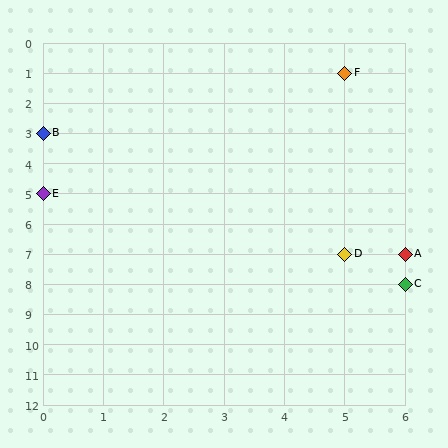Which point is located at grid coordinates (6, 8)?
Point C is at (6, 8).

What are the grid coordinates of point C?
Point C is at grid coordinates (6, 8).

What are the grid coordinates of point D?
Point D is at grid coordinates (5, 7).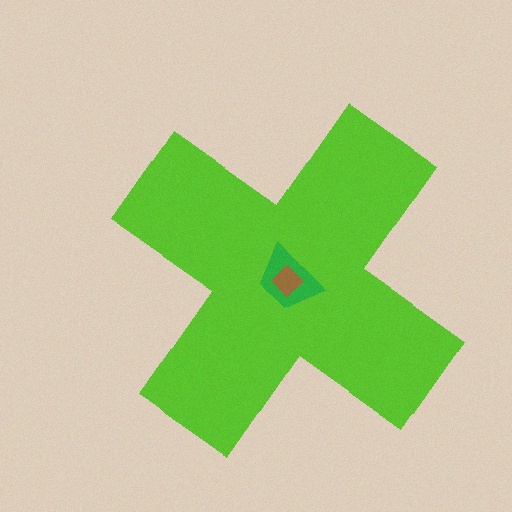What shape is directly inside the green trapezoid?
The brown diamond.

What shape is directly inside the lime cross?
The green trapezoid.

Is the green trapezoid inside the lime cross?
Yes.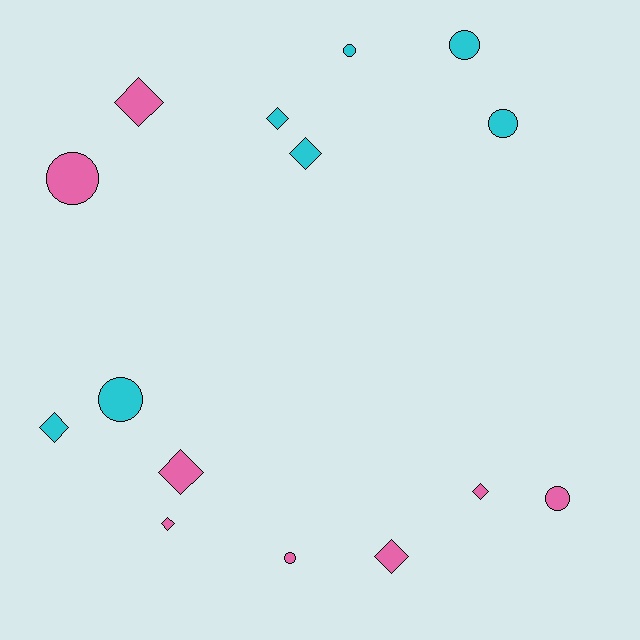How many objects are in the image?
There are 15 objects.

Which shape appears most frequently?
Diamond, with 8 objects.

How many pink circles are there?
There are 3 pink circles.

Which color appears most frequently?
Pink, with 8 objects.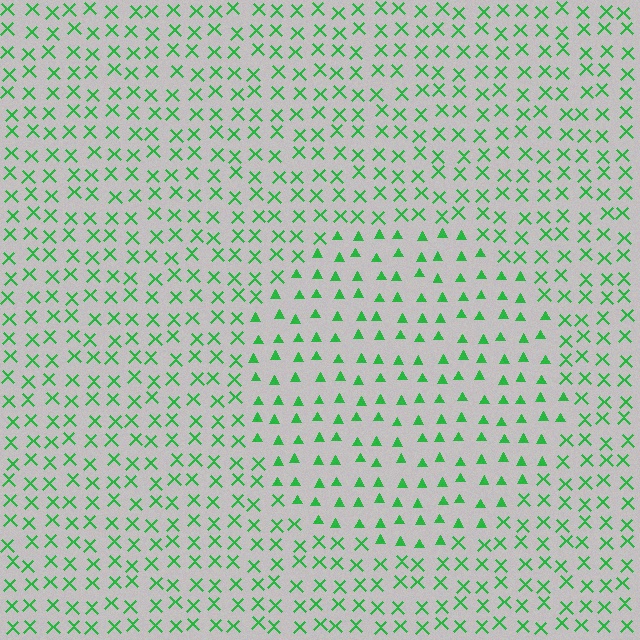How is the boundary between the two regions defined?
The boundary is defined by a change in element shape: triangles inside vs. X marks outside. All elements share the same color and spacing.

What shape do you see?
I see a circle.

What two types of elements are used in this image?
The image uses triangles inside the circle region and X marks outside it.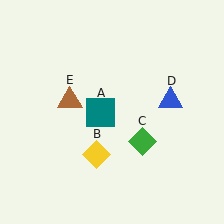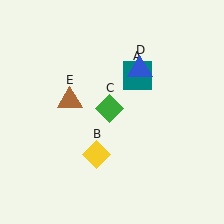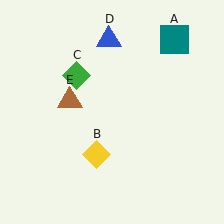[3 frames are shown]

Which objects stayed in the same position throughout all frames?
Yellow diamond (object B) and brown triangle (object E) remained stationary.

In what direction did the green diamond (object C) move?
The green diamond (object C) moved up and to the left.